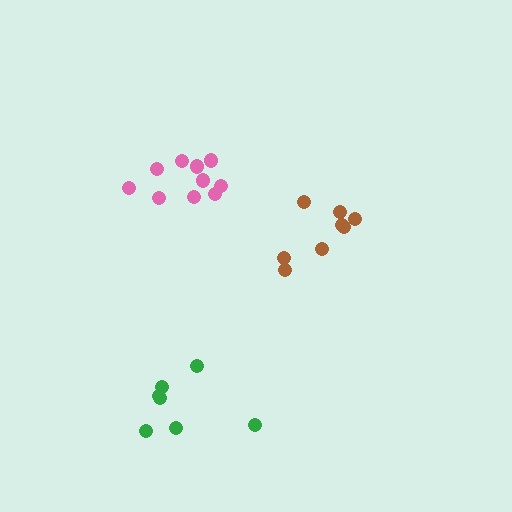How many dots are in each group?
Group 1: 8 dots, Group 2: 10 dots, Group 3: 7 dots (25 total).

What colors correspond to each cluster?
The clusters are colored: brown, pink, green.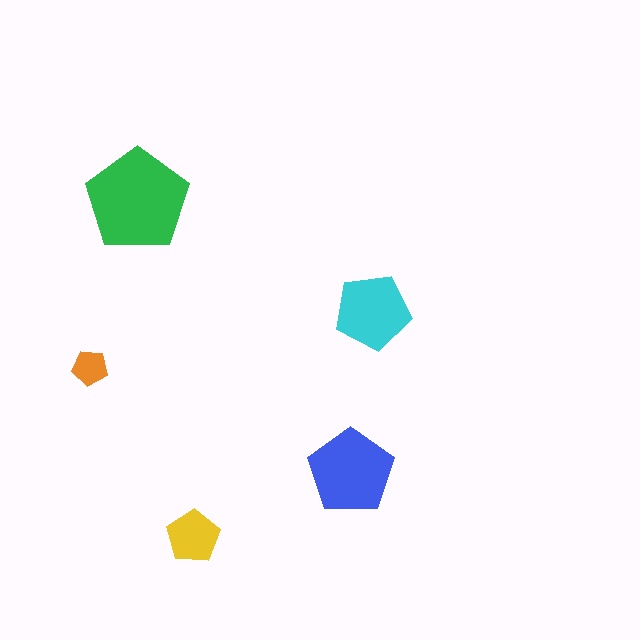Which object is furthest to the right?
The cyan pentagon is rightmost.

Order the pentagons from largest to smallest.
the green one, the blue one, the cyan one, the yellow one, the orange one.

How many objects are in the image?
There are 5 objects in the image.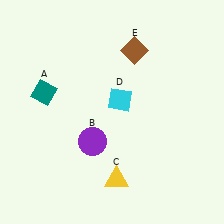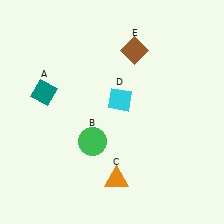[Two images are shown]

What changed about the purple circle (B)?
In Image 1, B is purple. In Image 2, it changed to green.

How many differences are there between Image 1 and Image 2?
There are 2 differences between the two images.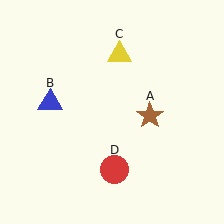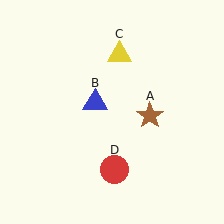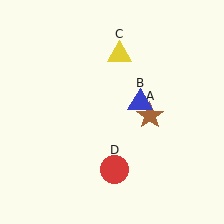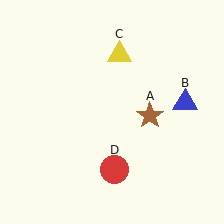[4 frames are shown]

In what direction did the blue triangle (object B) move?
The blue triangle (object B) moved right.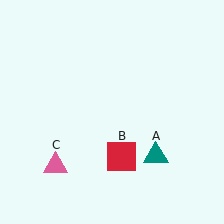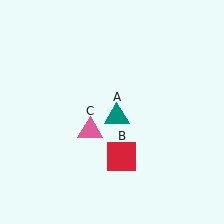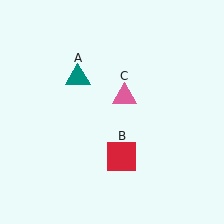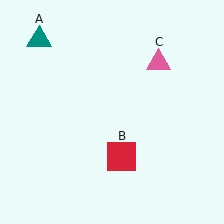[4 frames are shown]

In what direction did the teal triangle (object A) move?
The teal triangle (object A) moved up and to the left.